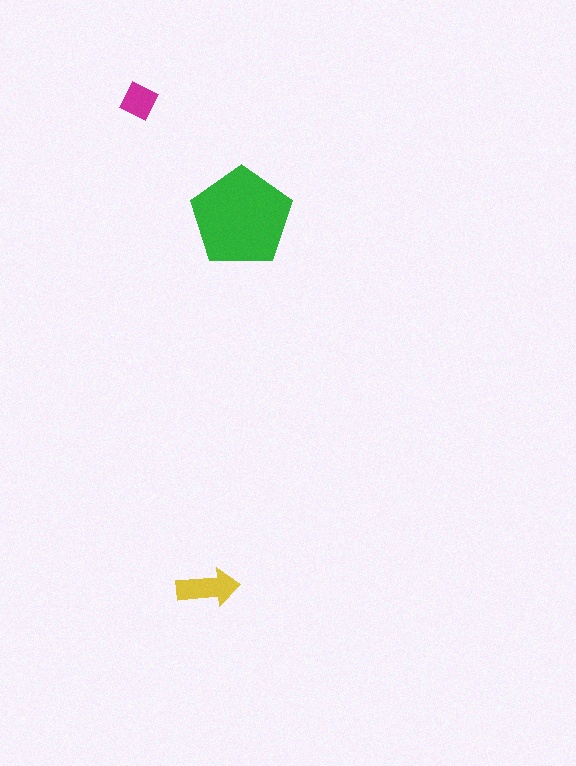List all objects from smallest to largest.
The magenta diamond, the yellow arrow, the green pentagon.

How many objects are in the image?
There are 3 objects in the image.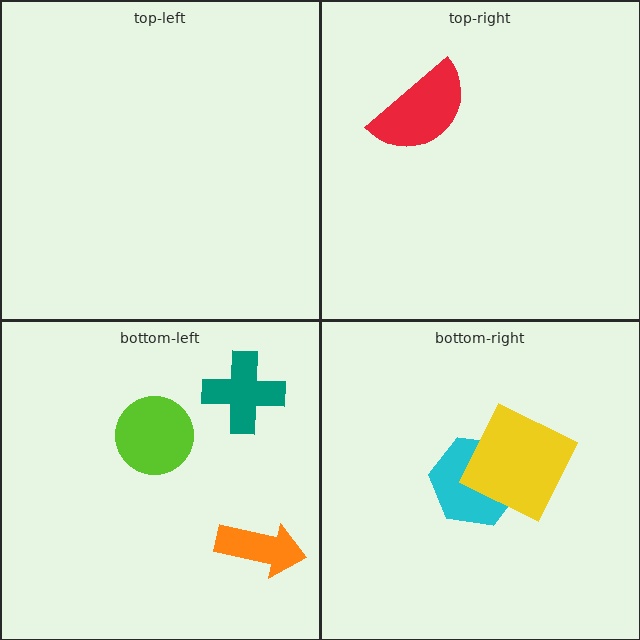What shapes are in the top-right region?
The red semicircle.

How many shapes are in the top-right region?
1.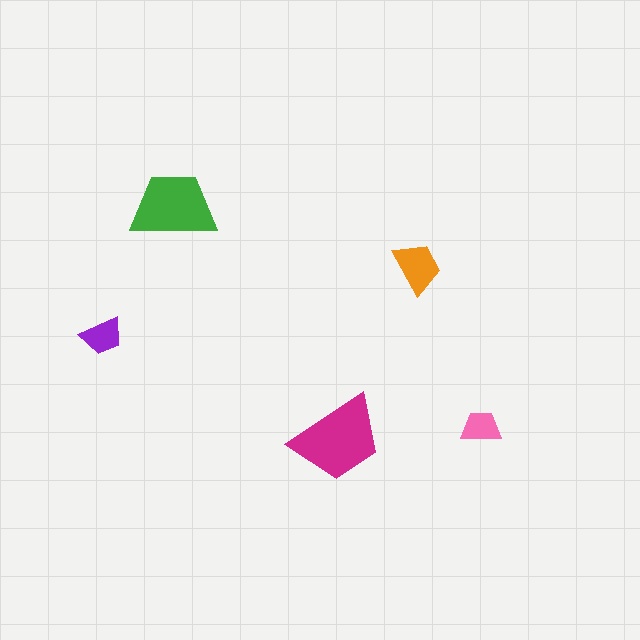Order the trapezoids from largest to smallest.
the magenta one, the green one, the orange one, the purple one, the pink one.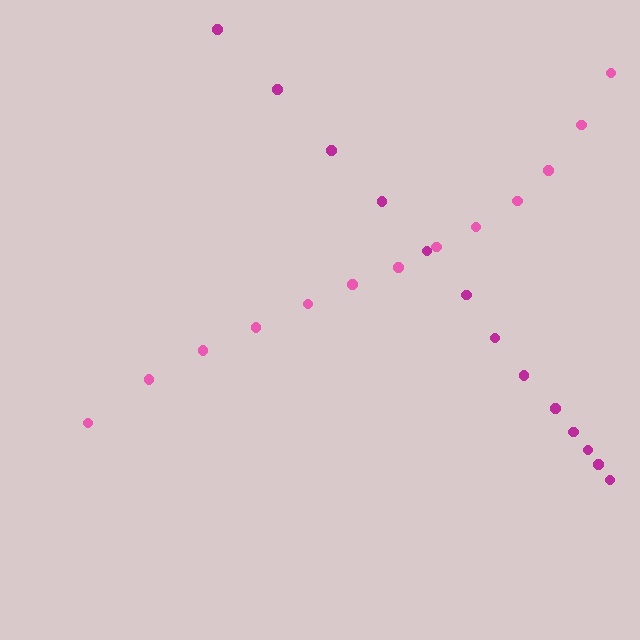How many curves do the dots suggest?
There are 2 distinct paths.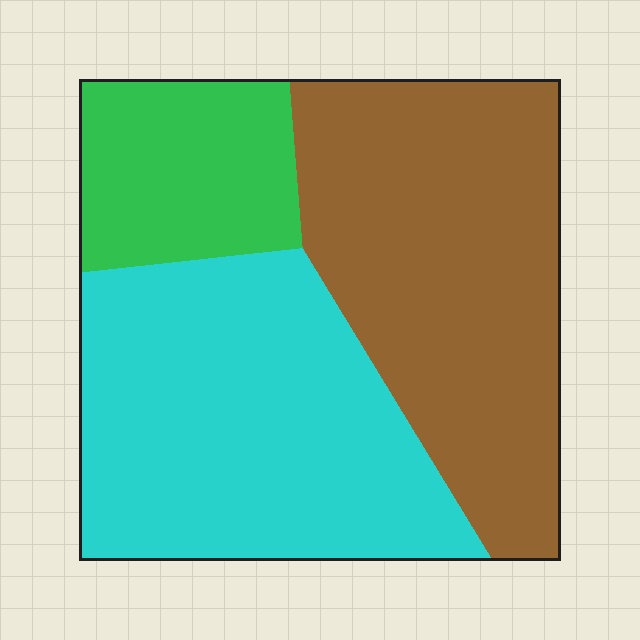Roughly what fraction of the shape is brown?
Brown takes up about two fifths (2/5) of the shape.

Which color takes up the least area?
Green, at roughly 15%.